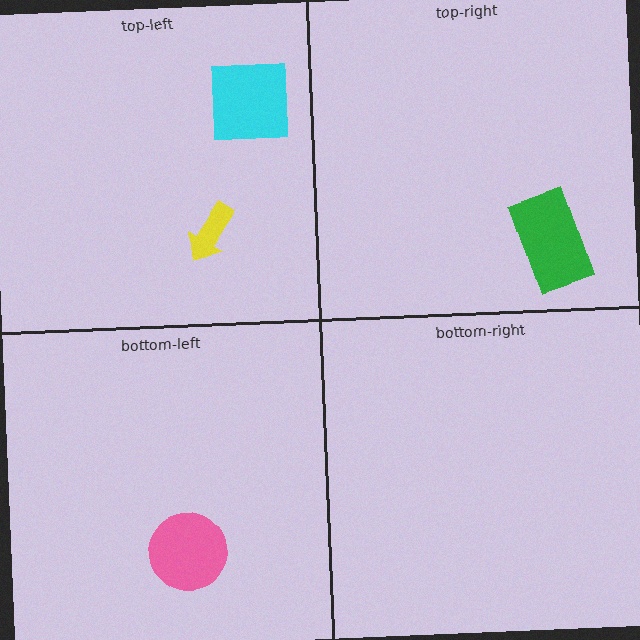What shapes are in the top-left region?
The yellow arrow, the cyan square.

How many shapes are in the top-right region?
1.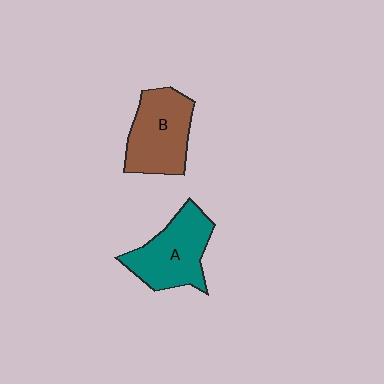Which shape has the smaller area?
Shape B (brown).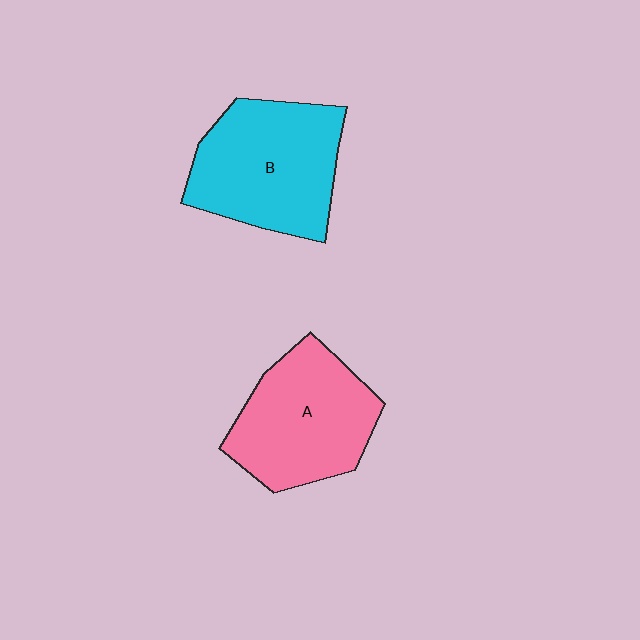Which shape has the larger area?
Shape B (cyan).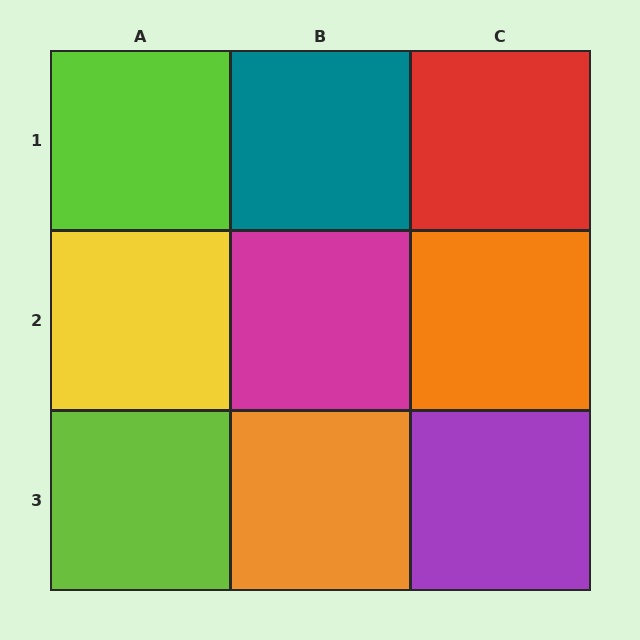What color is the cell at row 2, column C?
Orange.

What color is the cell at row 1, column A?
Lime.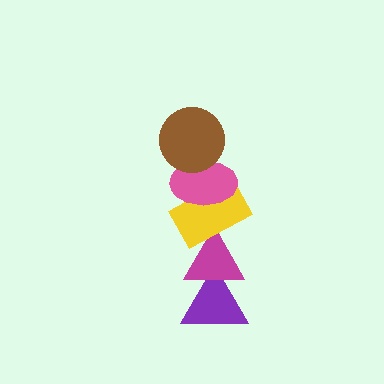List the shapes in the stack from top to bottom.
From top to bottom: the brown circle, the pink ellipse, the yellow rectangle, the magenta triangle, the purple triangle.